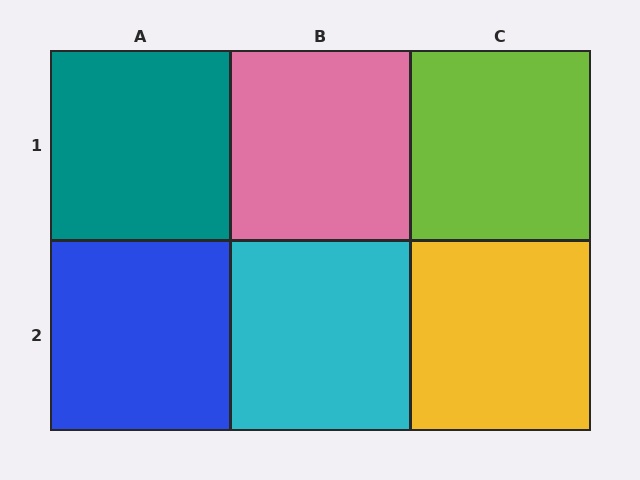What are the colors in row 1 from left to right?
Teal, pink, lime.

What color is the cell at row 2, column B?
Cyan.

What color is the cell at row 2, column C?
Yellow.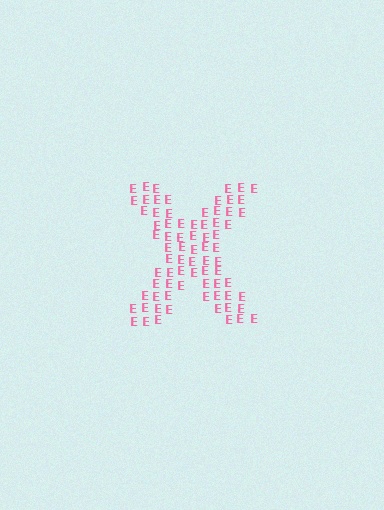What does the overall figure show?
The overall figure shows the letter X.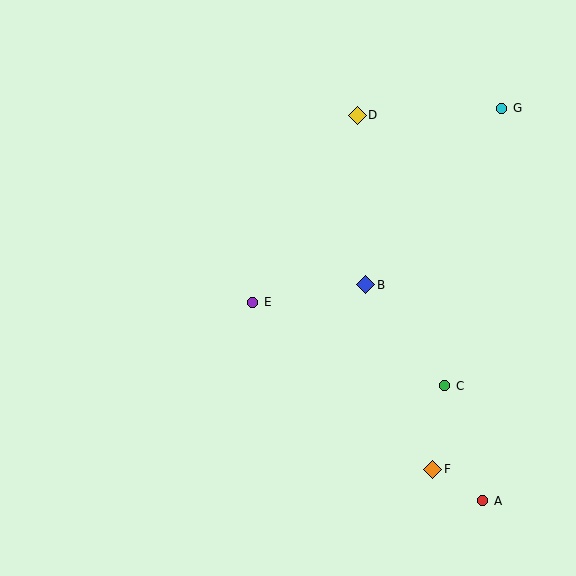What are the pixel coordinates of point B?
Point B is at (366, 285).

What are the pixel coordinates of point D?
Point D is at (357, 115).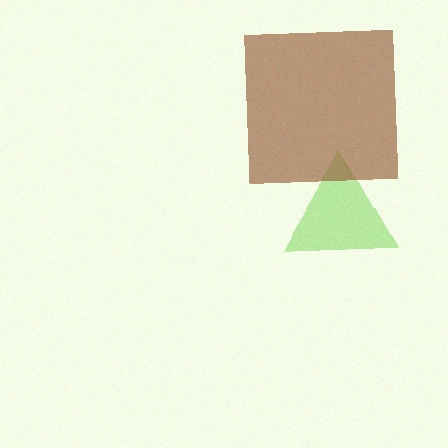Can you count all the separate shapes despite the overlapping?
Yes, there are 2 separate shapes.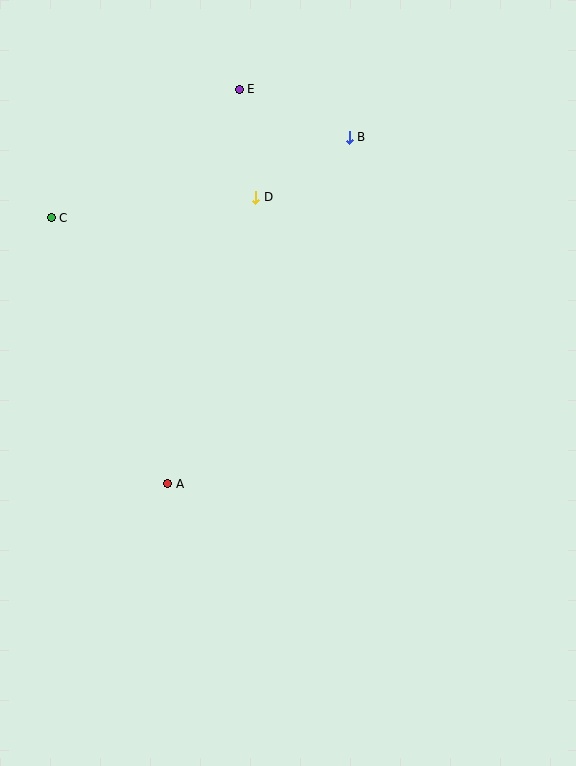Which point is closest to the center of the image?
Point A at (168, 484) is closest to the center.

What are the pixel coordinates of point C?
Point C is at (51, 218).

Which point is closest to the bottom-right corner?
Point A is closest to the bottom-right corner.